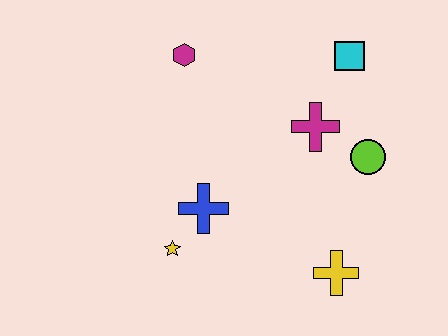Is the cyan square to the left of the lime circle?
Yes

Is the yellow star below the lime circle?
Yes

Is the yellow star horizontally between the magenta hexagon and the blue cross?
No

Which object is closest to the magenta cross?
The lime circle is closest to the magenta cross.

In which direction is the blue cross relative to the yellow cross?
The blue cross is to the left of the yellow cross.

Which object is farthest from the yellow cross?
The magenta hexagon is farthest from the yellow cross.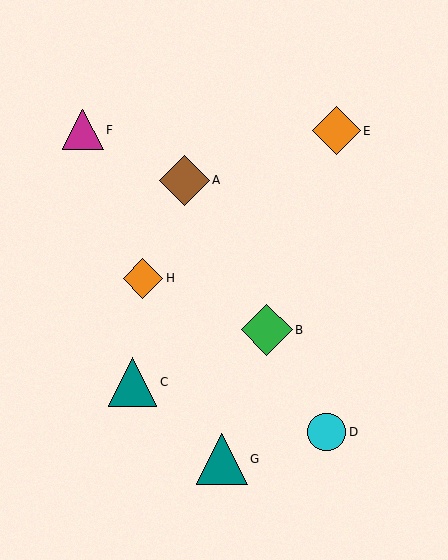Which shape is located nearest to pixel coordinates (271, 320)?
The green diamond (labeled B) at (267, 330) is nearest to that location.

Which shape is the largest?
The green diamond (labeled B) is the largest.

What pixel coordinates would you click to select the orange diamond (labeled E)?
Click at (336, 131) to select the orange diamond E.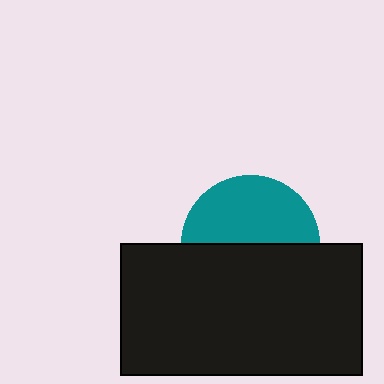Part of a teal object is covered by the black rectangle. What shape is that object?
It is a circle.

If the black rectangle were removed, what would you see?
You would see the complete teal circle.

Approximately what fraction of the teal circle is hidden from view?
Roughly 51% of the teal circle is hidden behind the black rectangle.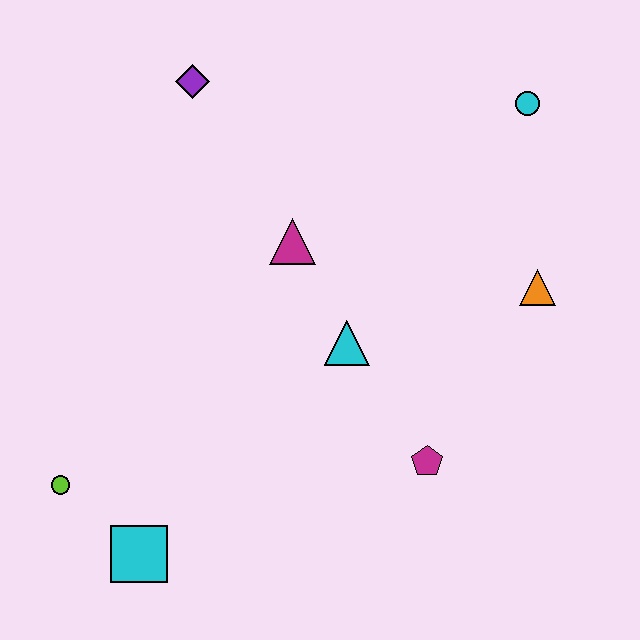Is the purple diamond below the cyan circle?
No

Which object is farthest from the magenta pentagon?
The purple diamond is farthest from the magenta pentagon.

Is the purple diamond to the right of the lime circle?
Yes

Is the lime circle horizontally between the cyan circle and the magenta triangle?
No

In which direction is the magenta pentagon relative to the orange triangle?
The magenta pentagon is below the orange triangle.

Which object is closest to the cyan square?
The lime circle is closest to the cyan square.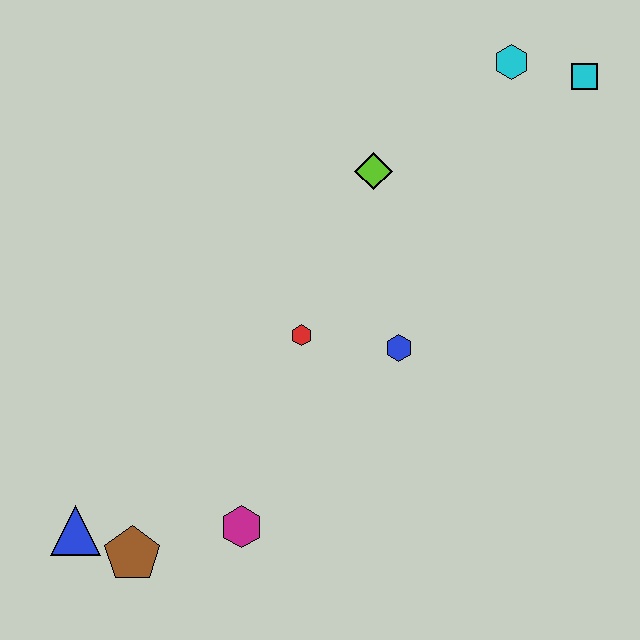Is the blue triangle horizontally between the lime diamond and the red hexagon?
No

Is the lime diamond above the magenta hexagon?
Yes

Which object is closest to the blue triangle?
The brown pentagon is closest to the blue triangle.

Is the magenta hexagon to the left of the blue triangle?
No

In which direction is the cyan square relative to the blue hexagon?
The cyan square is above the blue hexagon.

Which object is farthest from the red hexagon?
The cyan square is farthest from the red hexagon.